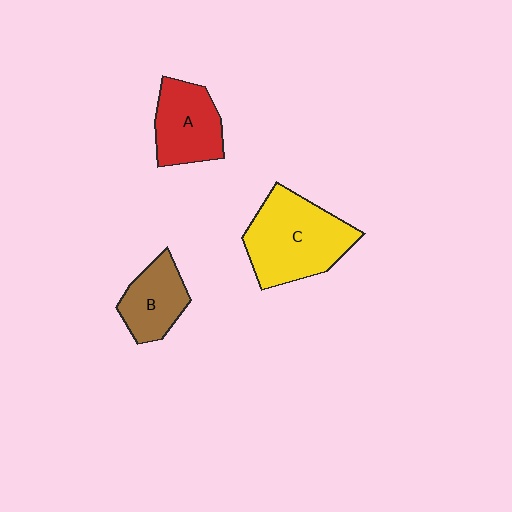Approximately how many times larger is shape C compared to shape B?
Approximately 1.8 times.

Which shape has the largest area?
Shape C (yellow).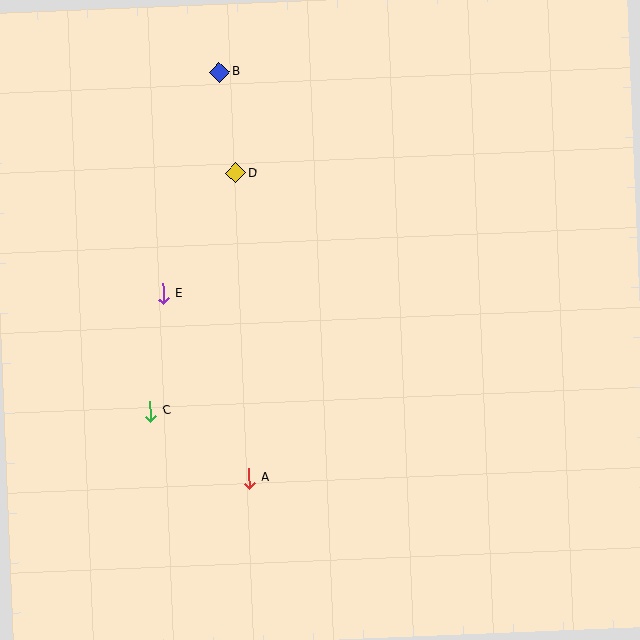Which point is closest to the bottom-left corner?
Point C is closest to the bottom-left corner.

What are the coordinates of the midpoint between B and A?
The midpoint between B and A is at (234, 275).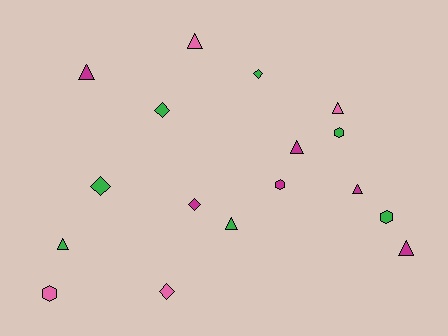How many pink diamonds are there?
There is 1 pink diamond.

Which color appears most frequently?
Green, with 7 objects.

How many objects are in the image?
There are 17 objects.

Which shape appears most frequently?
Triangle, with 8 objects.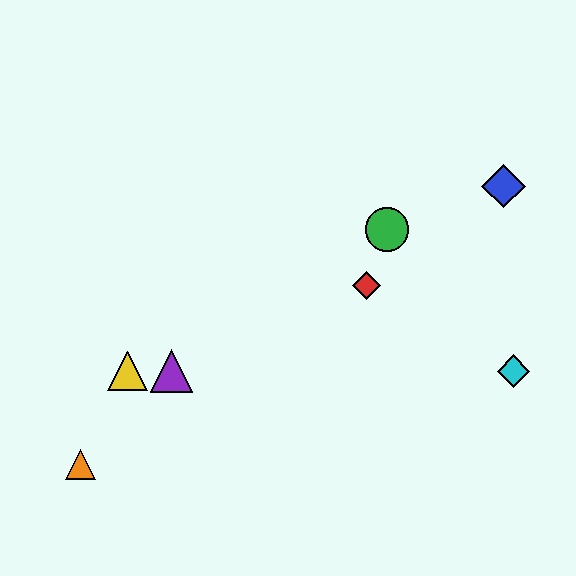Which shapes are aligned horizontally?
The yellow triangle, the purple triangle, the cyan diamond are aligned horizontally.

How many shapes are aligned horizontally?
3 shapes (the yellow triangle, the purple triangle, the cyan diamond) are aligned horizontally.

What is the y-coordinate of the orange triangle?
The orange triangle is at y≈465.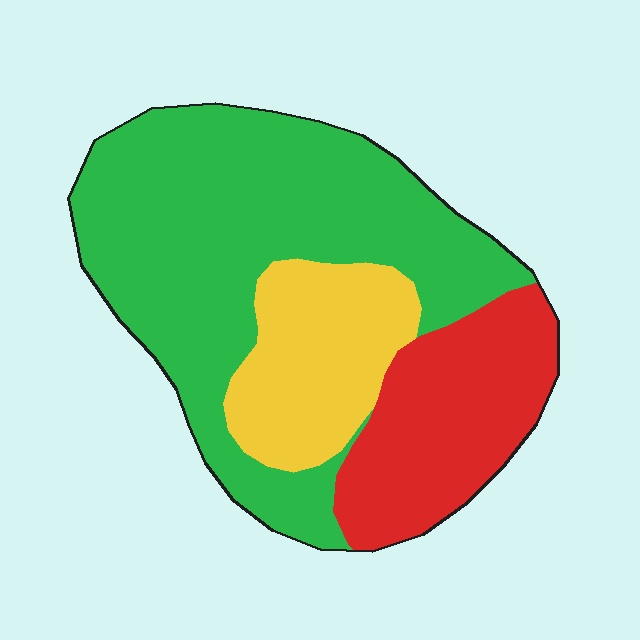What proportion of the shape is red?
Red takes up between a sixth and a third of the shape.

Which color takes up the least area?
Yellow, at roughly 20%.